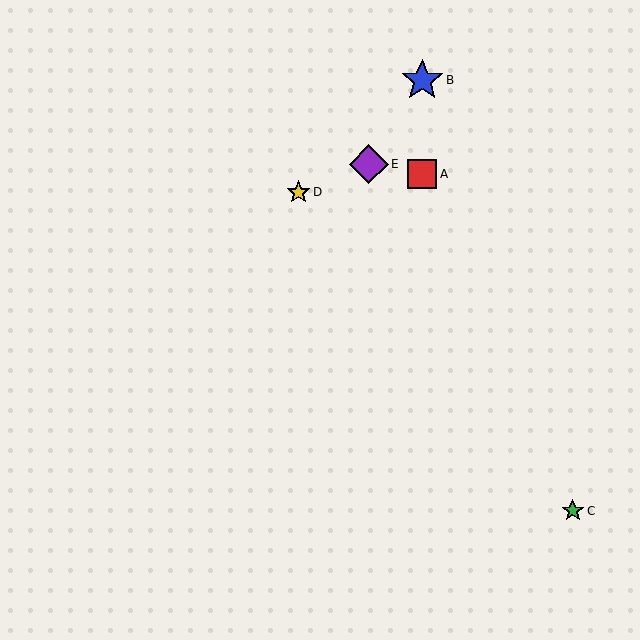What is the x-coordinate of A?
Object A is at x≈422.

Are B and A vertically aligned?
Yes, both are at x≈422.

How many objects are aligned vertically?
2 objects (A, B) are aligned vertically.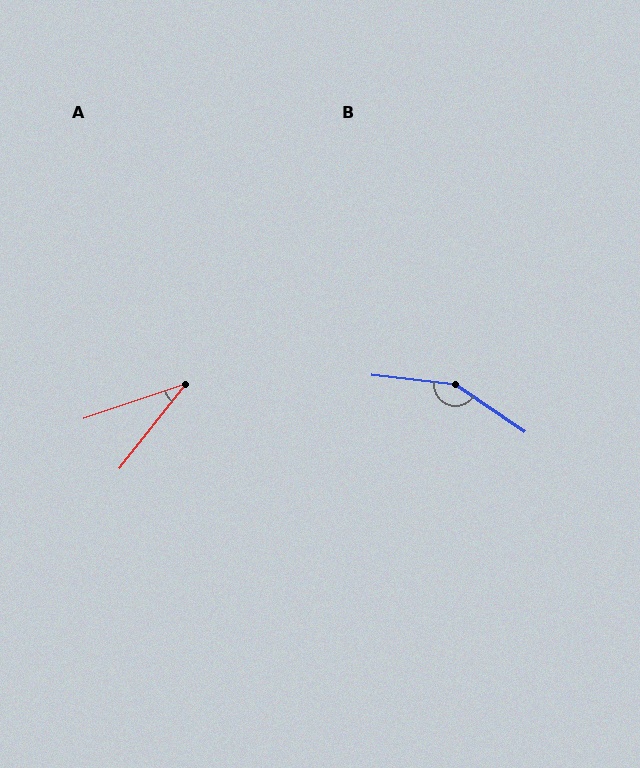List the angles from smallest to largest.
A (33°), B (152°).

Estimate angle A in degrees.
Approximately 33 degrees.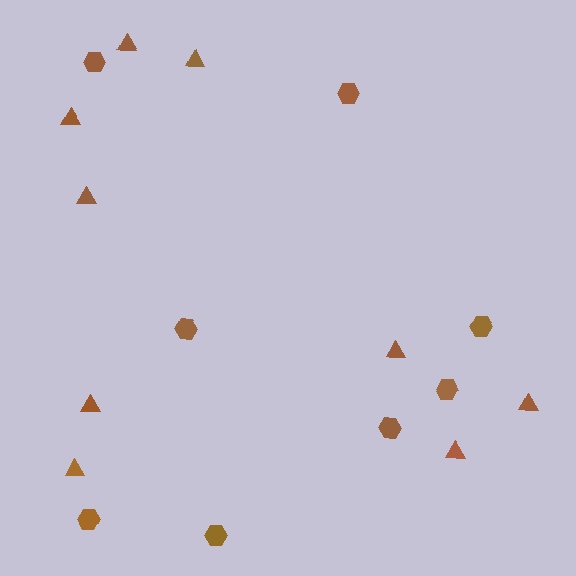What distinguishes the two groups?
There are 2 groups: one group of triangles (9) and one group of hexagons (8).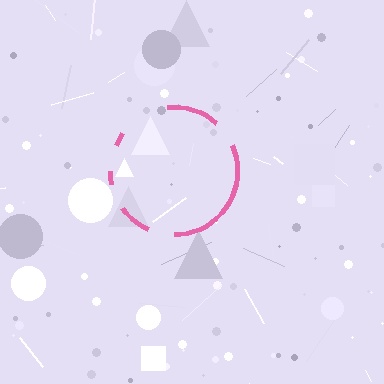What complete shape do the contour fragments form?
The contour fragments form a circle.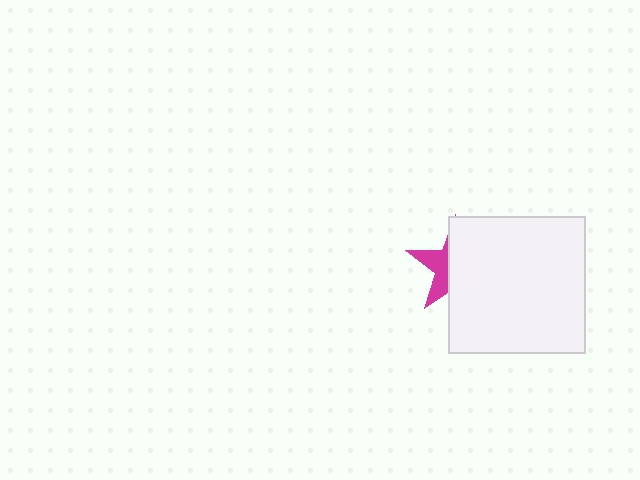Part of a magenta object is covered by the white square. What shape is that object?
It is a star.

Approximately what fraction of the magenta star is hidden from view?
Roughly 65% of the magenta star is hidden behind the white square.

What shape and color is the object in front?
The object in front is a white square.